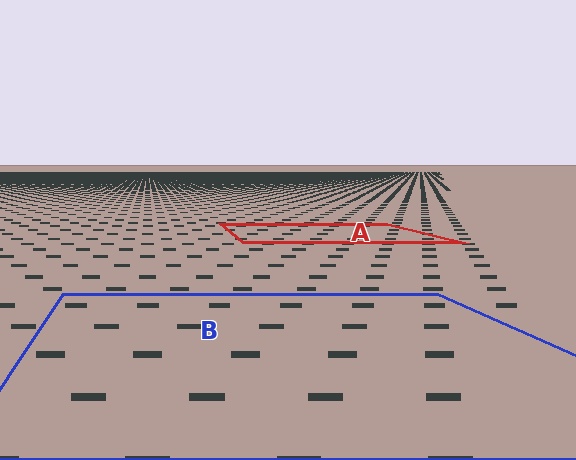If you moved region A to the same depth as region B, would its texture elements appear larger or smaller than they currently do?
They would appear larger. At a closer depth, the same texture elements are projected at a bigger on-screen size.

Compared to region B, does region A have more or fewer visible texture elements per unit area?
Region A has more texture elements per unit area — they are packed more densely because it is farther away.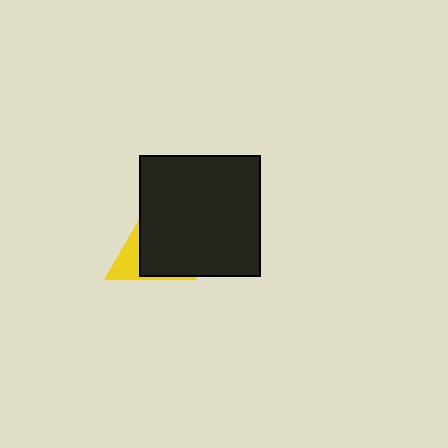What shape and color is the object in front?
The object in front is a black square.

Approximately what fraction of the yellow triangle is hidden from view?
Roughly 68% of the yellow triangle is hidden behind the black square.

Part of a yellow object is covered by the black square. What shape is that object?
It is a triangle.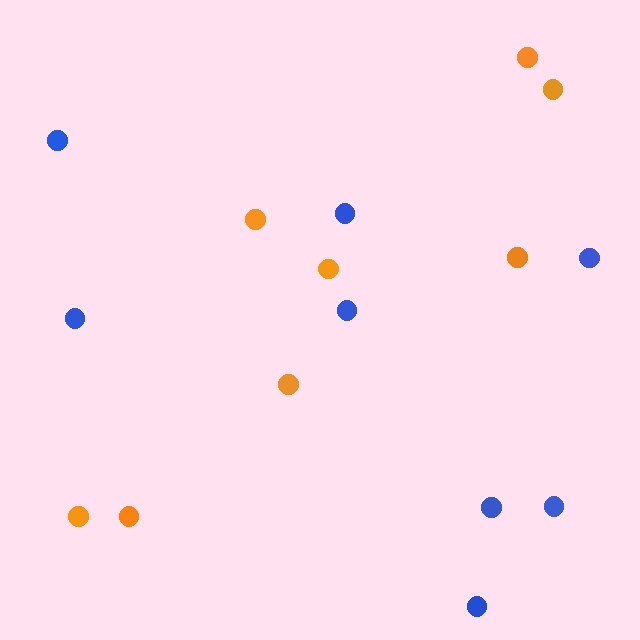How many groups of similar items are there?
There are 2 groups: one group of blue circles (8) and one group of orange circles (8).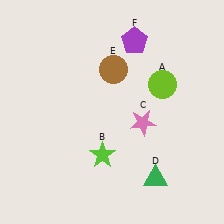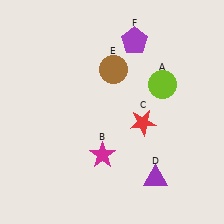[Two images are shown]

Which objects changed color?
B changed from lime to magenta. C changed from pink to red. D changed from green to purple.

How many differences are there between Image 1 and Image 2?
There are 3 differences between the two images.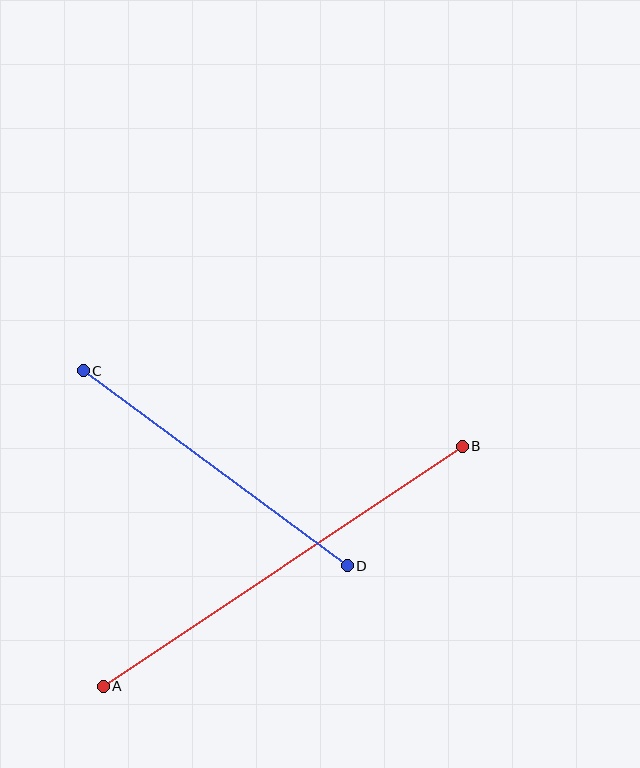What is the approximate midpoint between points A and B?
The midpoint is at approximately (283, 566) pixels.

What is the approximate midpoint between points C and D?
The midpoint is at approximately (215, 468) pixels.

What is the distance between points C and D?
The distance is approximately 328 pixels.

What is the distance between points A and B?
The distance is approximately 432 pixels.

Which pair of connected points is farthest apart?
Points A and B are farthest apart.